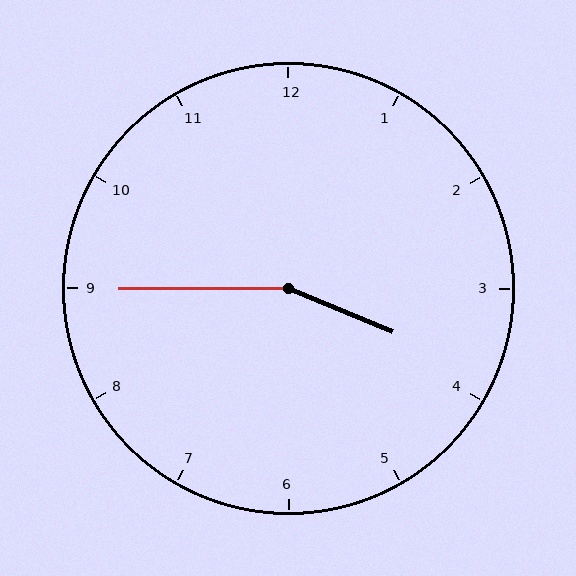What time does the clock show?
3:45.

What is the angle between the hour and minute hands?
Approximately 158 degrees.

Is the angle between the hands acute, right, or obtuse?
It is obtuse.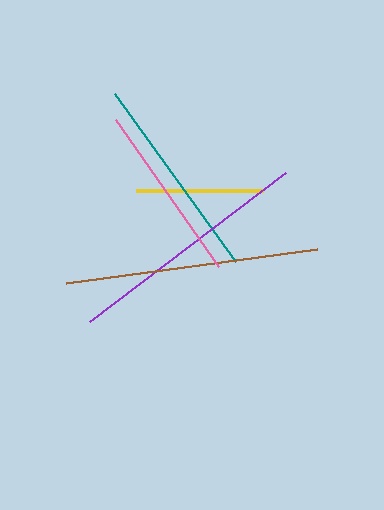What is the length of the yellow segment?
The yellow segment is approximately 127 pixels long.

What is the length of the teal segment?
The teal segment is approximately 207 pixels long.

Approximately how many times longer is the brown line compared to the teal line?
The brown line is approximately 1.2 times the length of the teal line.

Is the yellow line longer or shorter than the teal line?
The teal line is longer than the yellow line.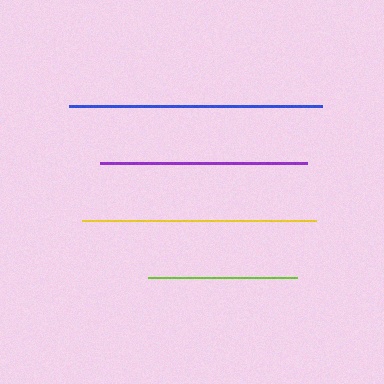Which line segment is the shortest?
The lime line is the shortest at approximately 149 pixels.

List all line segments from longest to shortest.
From longest to shortest: blue, yellow, purple, lime.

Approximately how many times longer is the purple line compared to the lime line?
The purple line is approximately 1.4 times the length of the lime line.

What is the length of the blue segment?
The blue segment is approximately 253 pixels long.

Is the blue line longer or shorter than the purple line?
The blue line is longer than the purple line.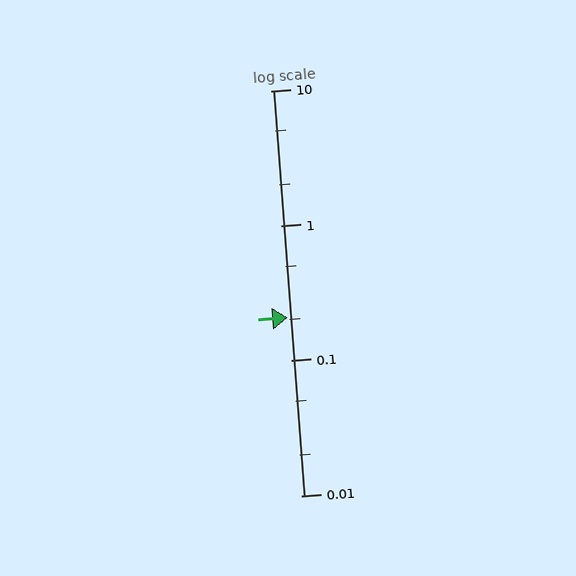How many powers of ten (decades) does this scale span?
The scale spans 3 decades, from 0.01 to 10.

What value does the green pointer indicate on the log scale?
The pointer indicates approximately 0.21.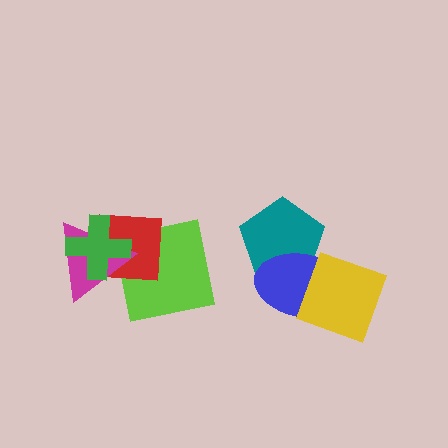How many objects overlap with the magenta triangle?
3 objects overlap with the magenta triangle.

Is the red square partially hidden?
Yes, it is partially covered by another shape.